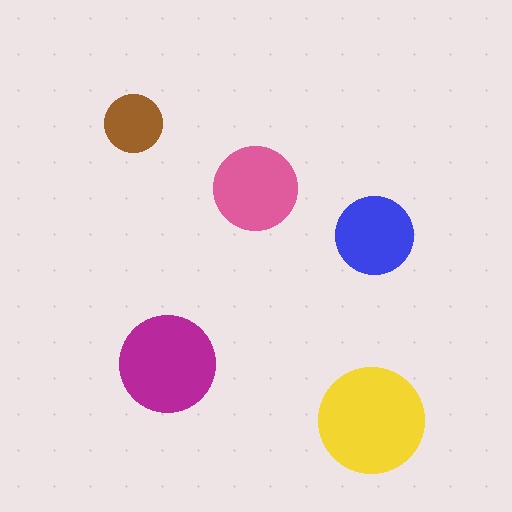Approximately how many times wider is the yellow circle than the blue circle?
About 1.5 times wider.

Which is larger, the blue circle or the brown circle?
The blue one.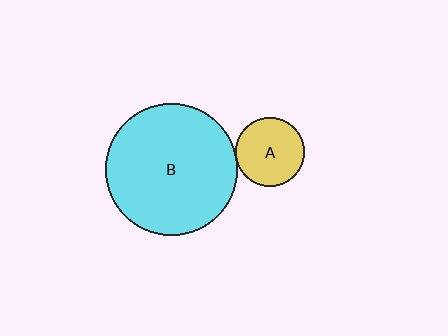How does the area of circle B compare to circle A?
Approximately 3.7 times.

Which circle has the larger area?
Circle B (cyan).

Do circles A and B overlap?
Yes.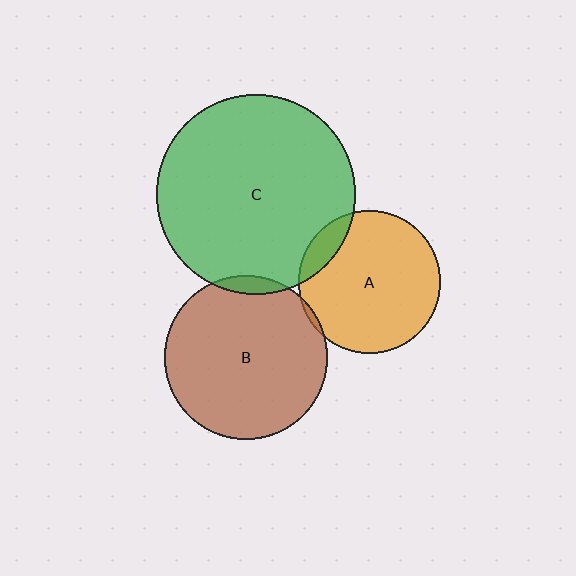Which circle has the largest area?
Circle C (green).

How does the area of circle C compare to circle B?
Approximately 1.5 times.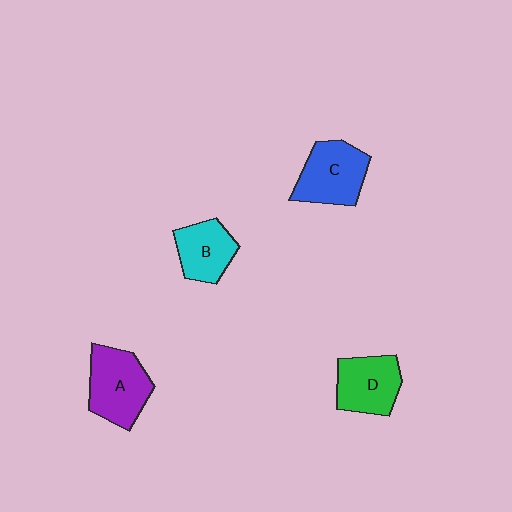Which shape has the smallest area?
Shape B (cyan).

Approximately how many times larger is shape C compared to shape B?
Approximately 1.3 times.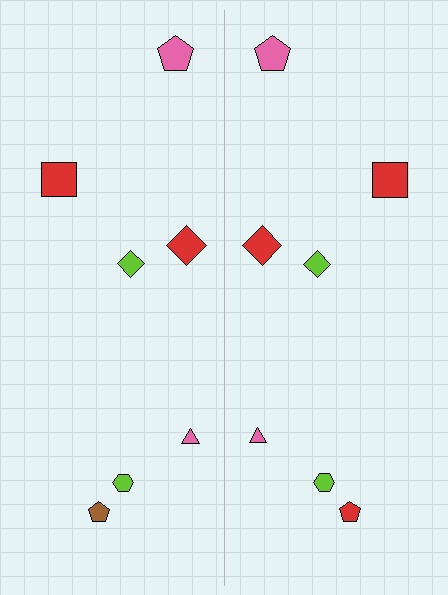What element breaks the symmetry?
The red pentagon on the right side breaks the symmetry — its mirror counterpart is brown.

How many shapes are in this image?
There are 14 shapes in this image.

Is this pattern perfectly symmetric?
No, the pattern is not perfectly symmetric. The red pentagon on the right side breaks the symmetry — its mirror counterpart is brown.